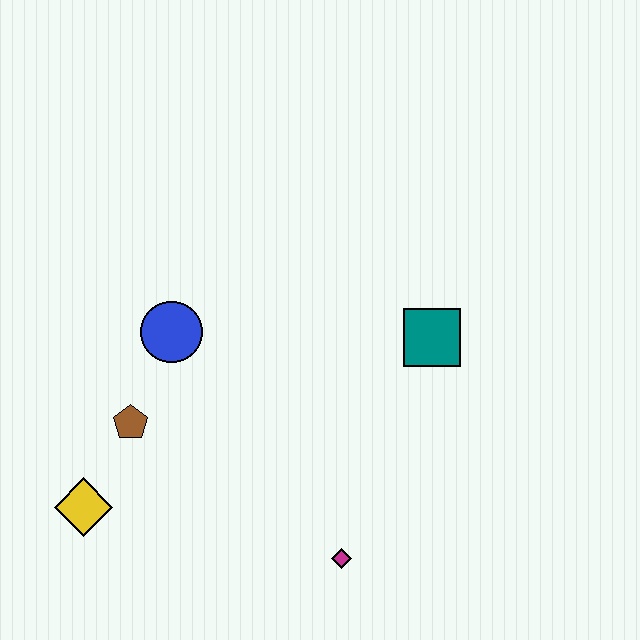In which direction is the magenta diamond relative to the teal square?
The magenta diamond is below the teal square.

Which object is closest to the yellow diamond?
The brown pentagon is closest to the yellow diamond.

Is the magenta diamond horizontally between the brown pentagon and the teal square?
Yes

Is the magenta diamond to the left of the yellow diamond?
No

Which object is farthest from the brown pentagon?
The teal square is farthest from the brown pentagon.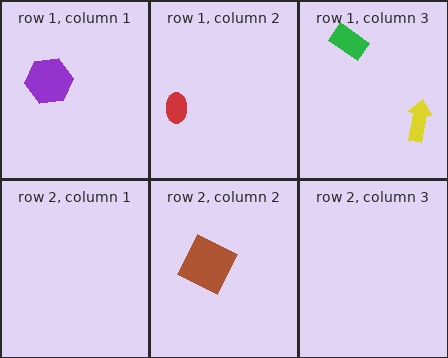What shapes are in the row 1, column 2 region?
The red ellipse.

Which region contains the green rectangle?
The row 1, column 3 region.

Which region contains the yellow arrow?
The row 1, column 3 region.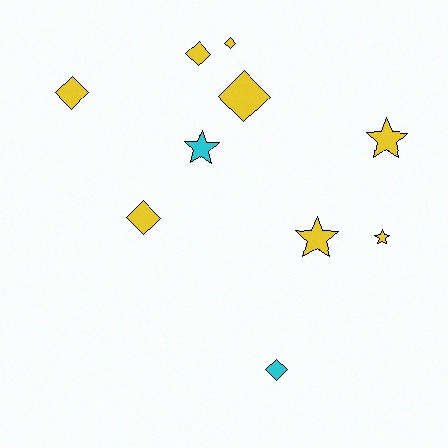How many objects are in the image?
There are 10 objects.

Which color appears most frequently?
Yellow, with 8 objects.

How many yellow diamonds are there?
There are 5 yellow diamonds.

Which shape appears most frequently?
Diamond, with 6 objects.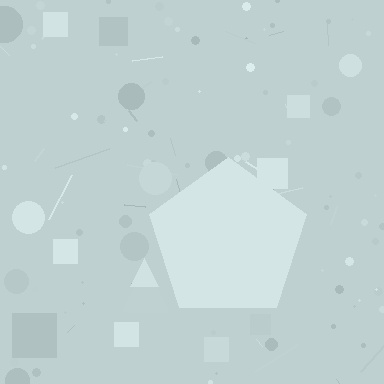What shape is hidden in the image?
A pentagon is hidden in the image.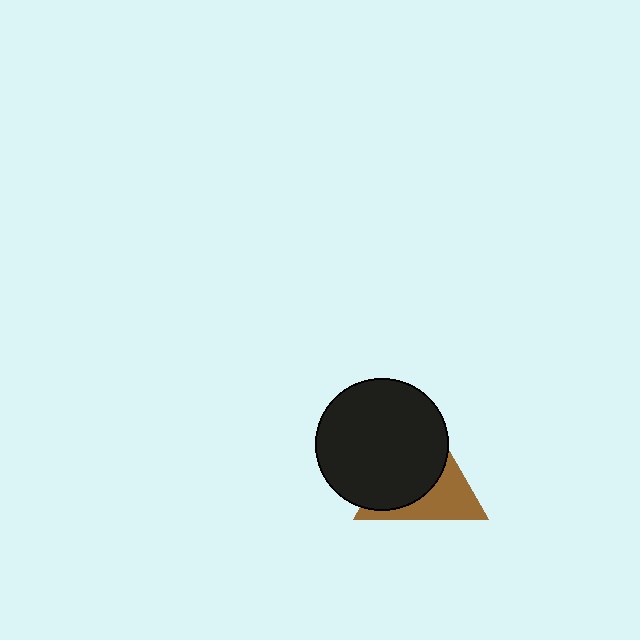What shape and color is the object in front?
The object in front is a black circle.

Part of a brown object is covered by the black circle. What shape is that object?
It is a triangle.